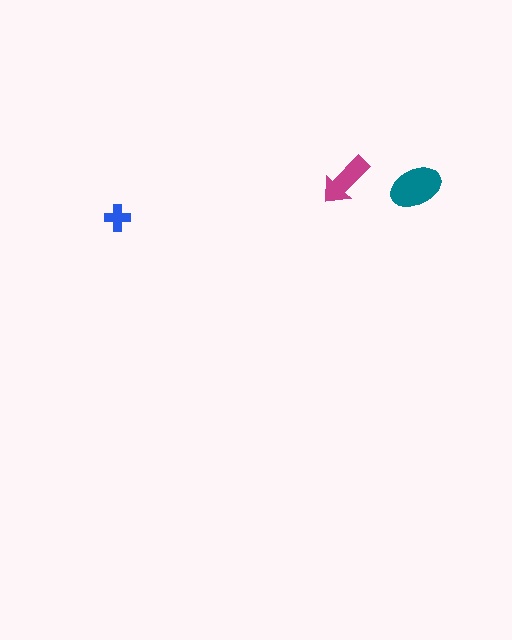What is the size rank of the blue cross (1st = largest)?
3rd.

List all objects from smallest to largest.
The blue cross, the magenta arrow, the teal ellipse.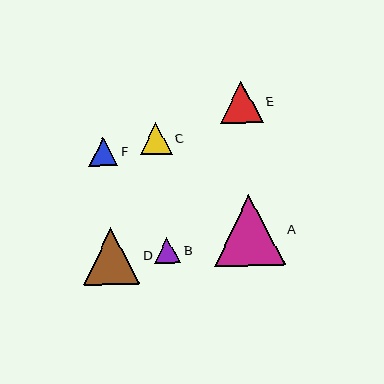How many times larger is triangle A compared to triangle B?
Triangle A is approximately 2.7 times the size of triangle B.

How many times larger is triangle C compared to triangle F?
Triangle C is approximately 1.1 times the size of triangle F.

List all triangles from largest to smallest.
From largest to smallest: A, D, E, C, F, B.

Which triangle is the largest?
Triangle A is the largest with a size of approximately 71 pixels.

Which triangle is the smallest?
Triangle B is the smallest with a size of approximately 26 pixels.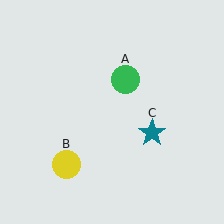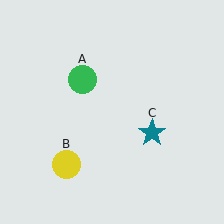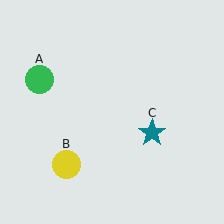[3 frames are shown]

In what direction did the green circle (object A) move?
The green circle (object A) moved left.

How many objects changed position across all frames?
1 object changed position: green circle (object A).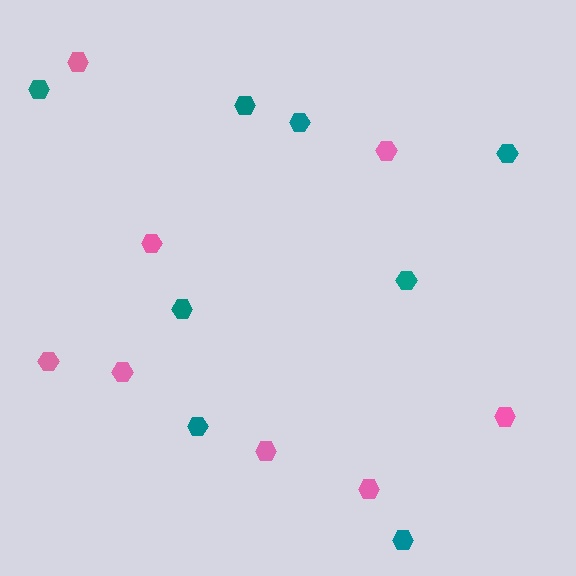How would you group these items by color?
There are 2 groups: one group of teal hexagons (8) and one group of pink hexagons (8).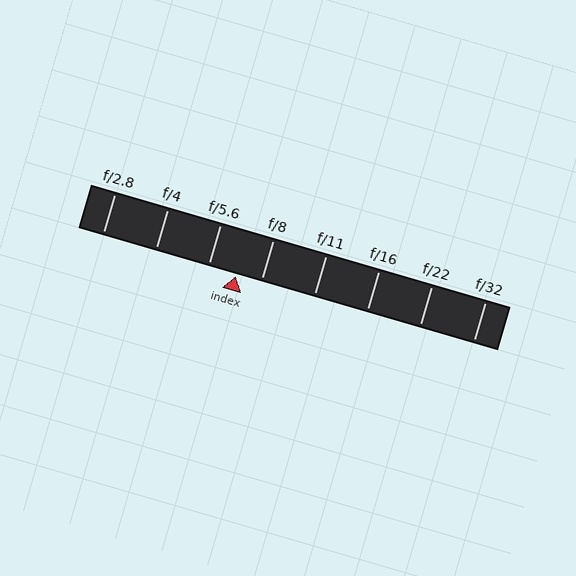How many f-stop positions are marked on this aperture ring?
There are 8 f-stop positions marked.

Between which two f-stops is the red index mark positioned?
The index mark is between f/5.6 and f/8.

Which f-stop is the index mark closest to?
The index mark is closest to f/8.